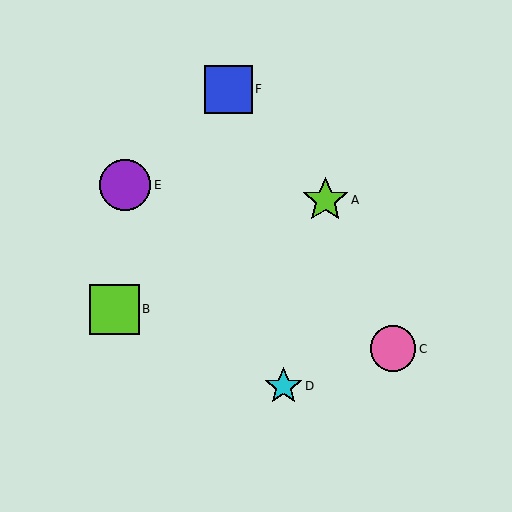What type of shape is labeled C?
Shape C is a pink circle.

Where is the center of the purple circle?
The center of the purple circle is at (125, 185).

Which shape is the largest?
The purple circle (labeled E) is the largest.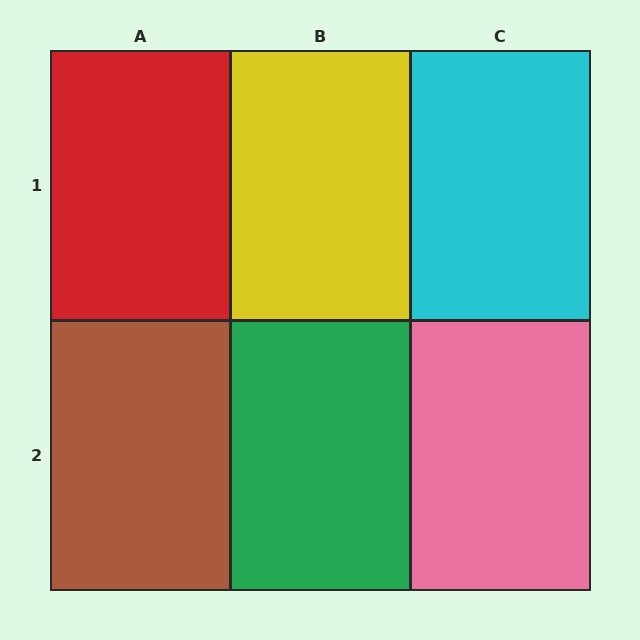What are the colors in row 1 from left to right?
Red, yellow, cyan.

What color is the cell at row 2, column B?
Green.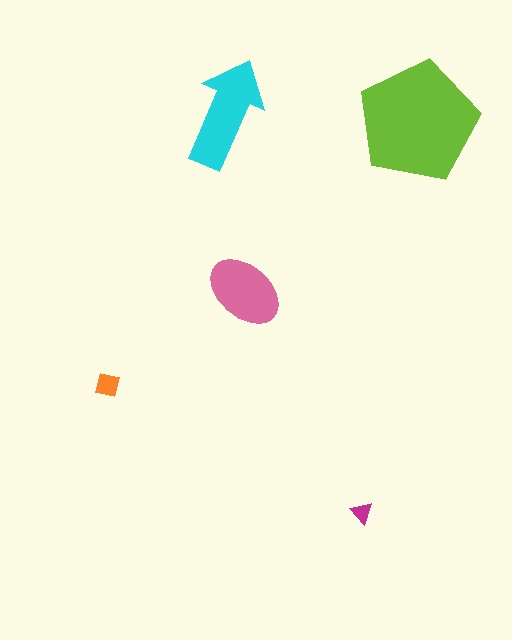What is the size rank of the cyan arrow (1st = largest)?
2nd.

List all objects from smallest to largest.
The magenta triangle, the orange square, the pink ellipse, the cyan arrow, the lime pentagon.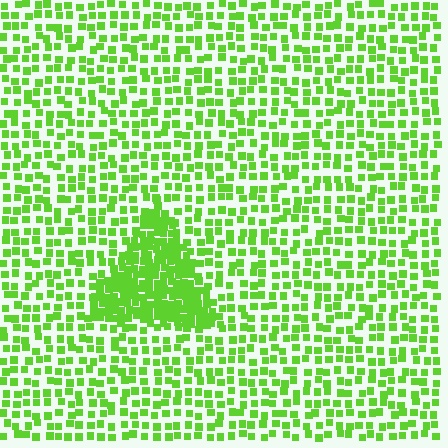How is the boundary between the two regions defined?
The boundary is defined by a change in element density (approximately 2.4x ratio). All elements are the same color, size, and shape.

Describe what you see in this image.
The image contains small lime elements arranged at two different densities. A triangle-shaped region is visible where the elements are more densely packed than the surrounding area.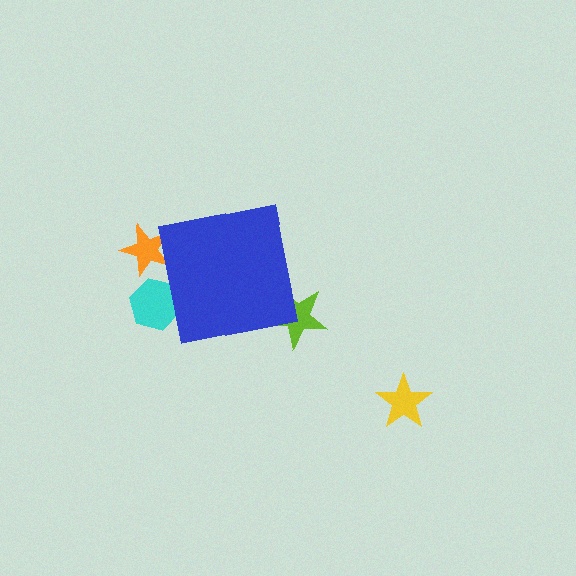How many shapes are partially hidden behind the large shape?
3 shapes are partially hidden.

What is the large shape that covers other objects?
A blue square.